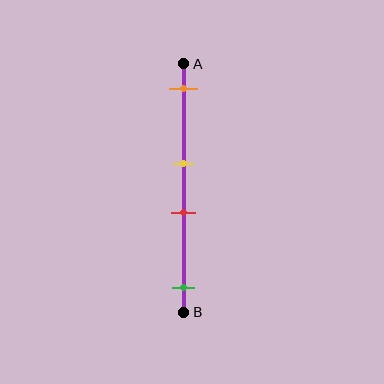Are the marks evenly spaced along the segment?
No, the marks are not evenly spaced.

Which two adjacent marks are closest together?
The yellow and red marks are the closest adjacent pair.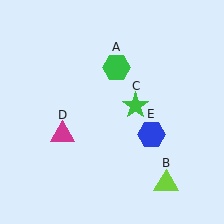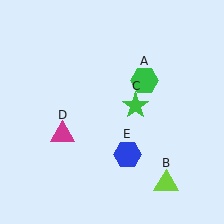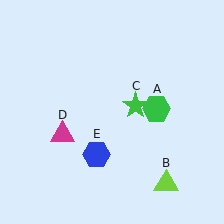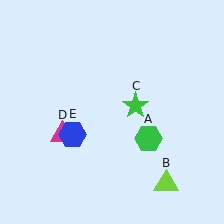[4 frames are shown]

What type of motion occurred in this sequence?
The green hexagon (object A), blue hexagon (object E) rotated clockwise around the center of the scene.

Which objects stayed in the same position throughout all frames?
Lime triangle (object B) and green star (object C) and magenta triangle (object D) remained stationary.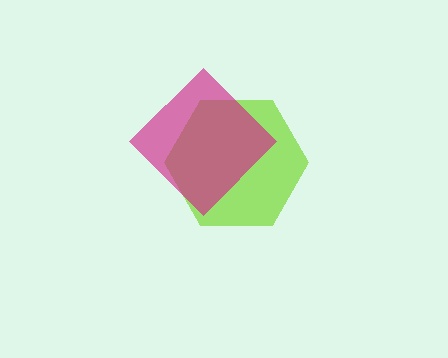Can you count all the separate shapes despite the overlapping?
Yes, there are 2 separate shapes.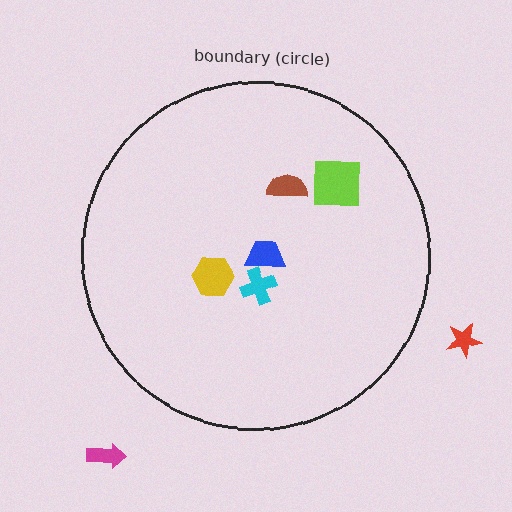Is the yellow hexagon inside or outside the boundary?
Inside.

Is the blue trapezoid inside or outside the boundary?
Inside.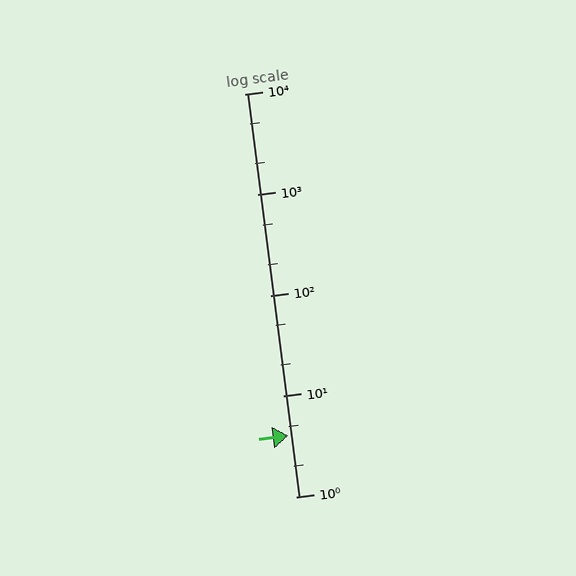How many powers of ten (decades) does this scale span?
The scale spans 4 decades, from 1 to 10000.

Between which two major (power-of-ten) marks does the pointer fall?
The pointer is between 1 and 10.